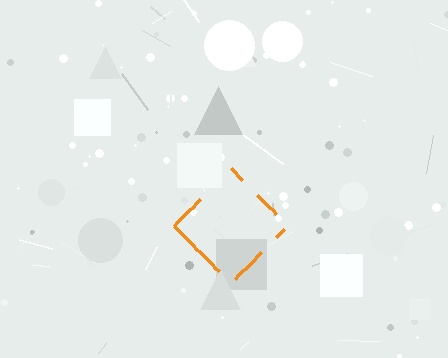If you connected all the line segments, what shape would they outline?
They would outline a diamond.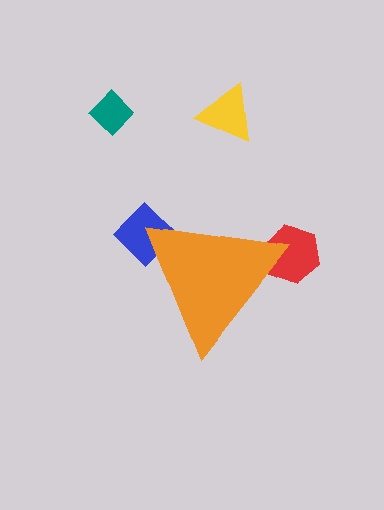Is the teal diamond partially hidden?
No, the teal diamond is fully visible.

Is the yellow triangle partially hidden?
No, the yellow triangle is fully visible.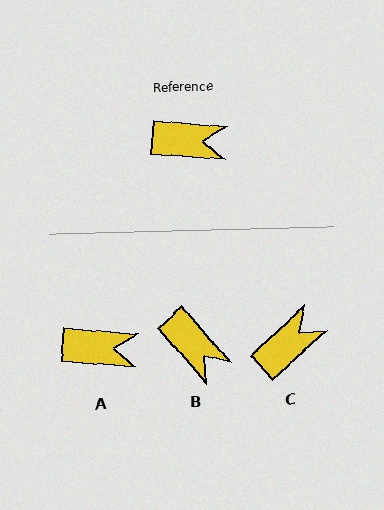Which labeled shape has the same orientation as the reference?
A.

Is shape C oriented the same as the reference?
No, it is off by about 47 degrees.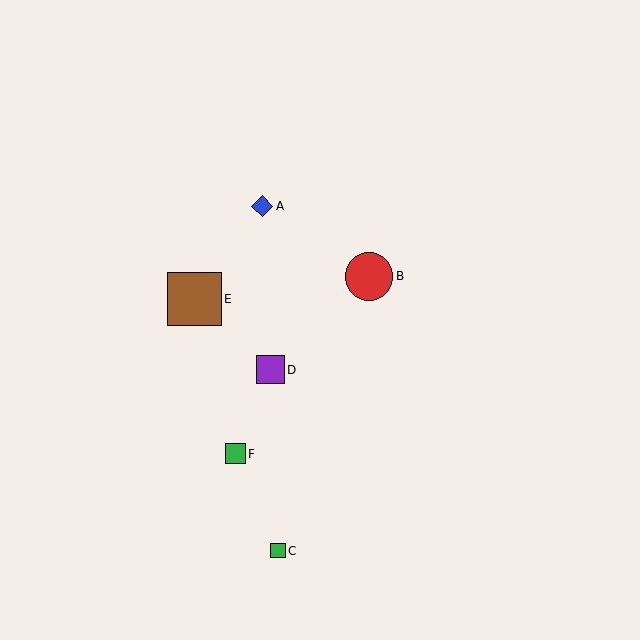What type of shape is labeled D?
Shape D is a purple square.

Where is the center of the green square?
The center of the green square is at (236, 454).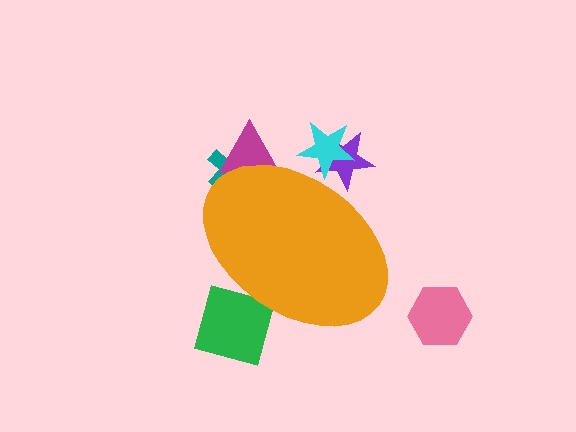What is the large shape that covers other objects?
An orange ellipse.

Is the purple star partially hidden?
Yes, the purple star is partially hidden behind the orange ellipse.